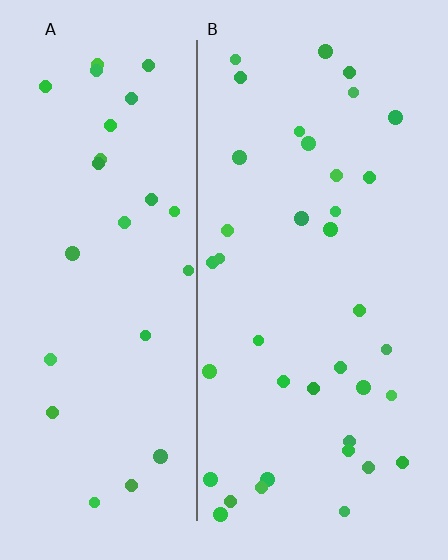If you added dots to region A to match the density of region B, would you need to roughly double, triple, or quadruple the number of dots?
Approximately double.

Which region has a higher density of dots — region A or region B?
B (the right).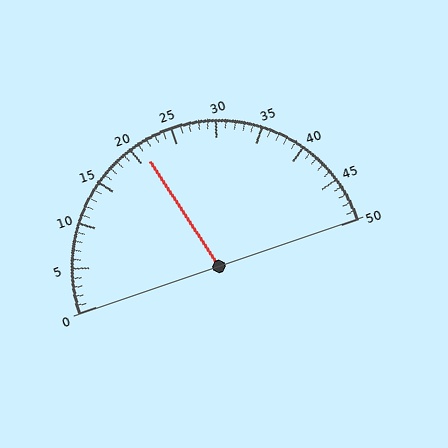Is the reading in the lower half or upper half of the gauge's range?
The reading is in the lower half of the range (0 to 50).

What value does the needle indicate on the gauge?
The needle indicates approximately 21.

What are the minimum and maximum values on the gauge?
The gauge ranges from 0 to 50.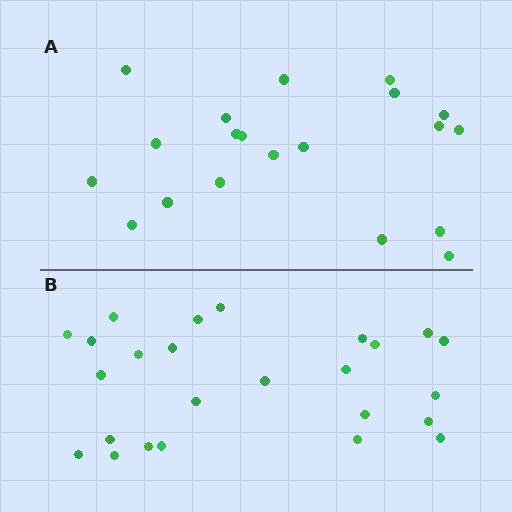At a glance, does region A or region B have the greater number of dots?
Region B (the bottom region) has more dots.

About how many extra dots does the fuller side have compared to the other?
Region B has about 5 more dots than region A.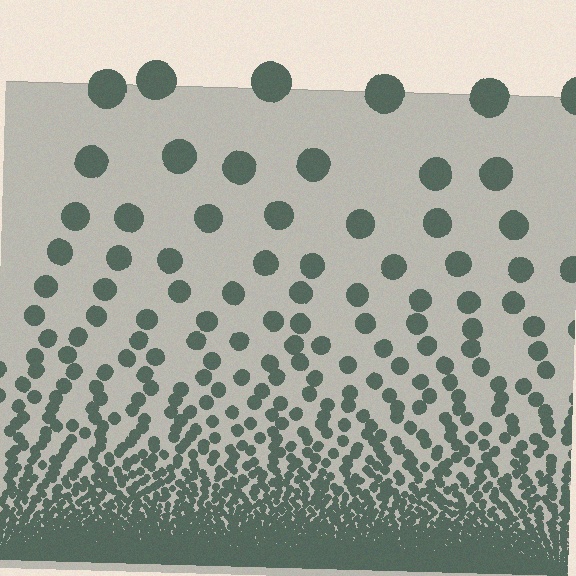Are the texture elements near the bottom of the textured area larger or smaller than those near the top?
Smaller. The gradient is inverted — elements near the bottom are smaller and denser.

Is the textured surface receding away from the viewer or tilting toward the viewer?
The surface appears to tilt toward the viewer. Texture elements get larger and sparser toward the top.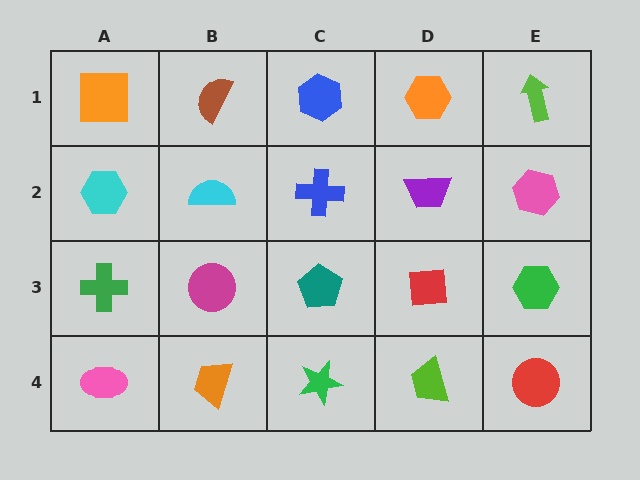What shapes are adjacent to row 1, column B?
A cyan semicircle (row 2, column B), an orange square (row 1, column A), a blue hexagon (row 1, column C).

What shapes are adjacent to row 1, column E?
A pink hexagon (row 2, column E), an orange hexagon (row 1, column D).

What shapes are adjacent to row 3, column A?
A cyan hexagon (row 2, column A), a pink ellipse (row 4, column A), a magenta circle (row 3, column B).